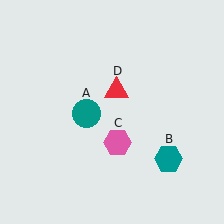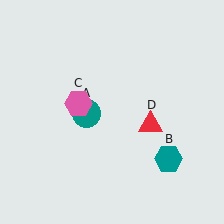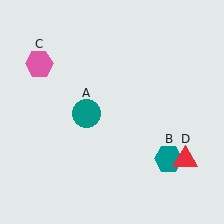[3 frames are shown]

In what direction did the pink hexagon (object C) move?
The pink hexagon (object C) moved up and to the left.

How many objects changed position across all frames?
2 objects changed position: pink hexagon (object C), red triangle (object D).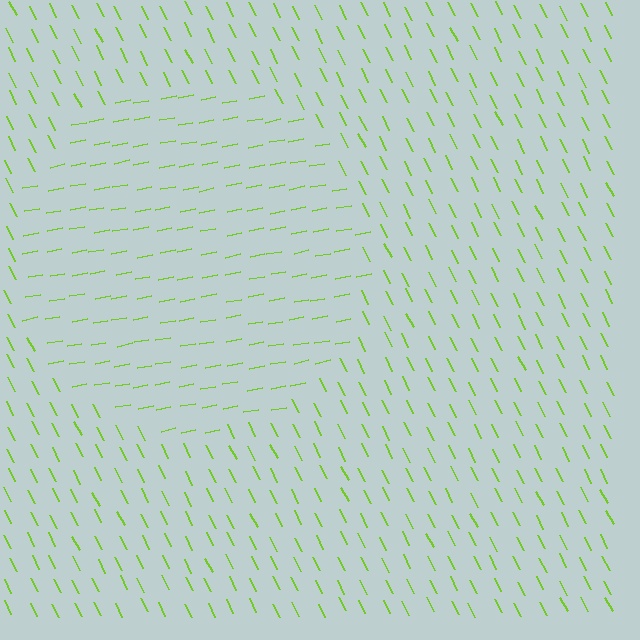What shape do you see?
I see a circle.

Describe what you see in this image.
The image is filled with small lime line segments. A circle region in the image has lines oriented differently from the surrounding lines, creating a visible texture boundary.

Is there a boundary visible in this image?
Yes, there is a texture boundary formed by a change in line orientation.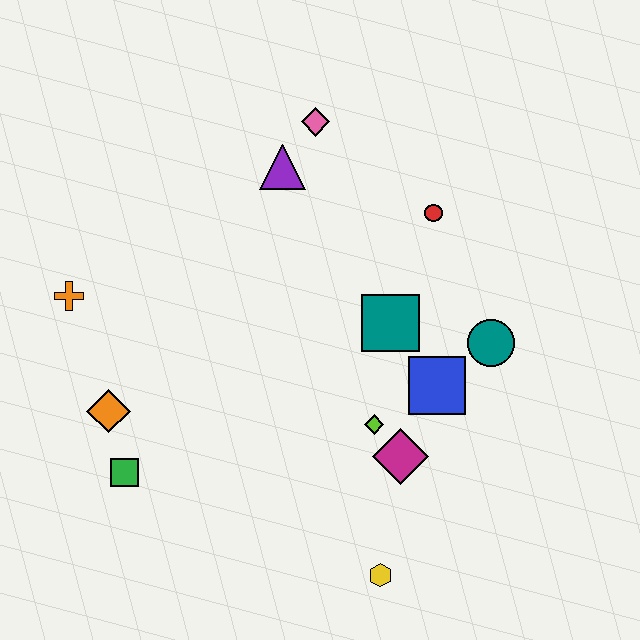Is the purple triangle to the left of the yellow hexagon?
Yes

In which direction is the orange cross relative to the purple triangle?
The orange cross is to the left of the purple triangle.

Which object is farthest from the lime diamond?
The orange cross is farthest from the lime diamond.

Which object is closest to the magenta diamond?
The lime diamond is closest to the magenta diamond.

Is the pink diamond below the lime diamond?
No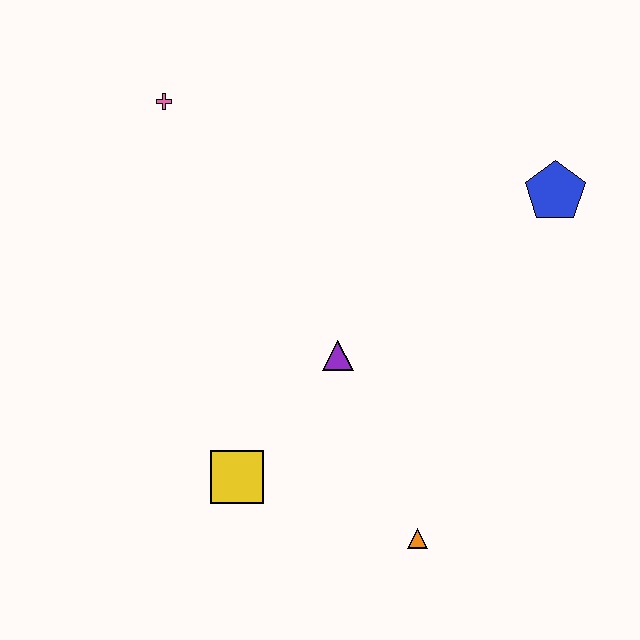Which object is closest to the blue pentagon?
The purple triangle is closest to the blue pentagon.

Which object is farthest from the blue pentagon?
The yellow square is farthest from the blue pentagon.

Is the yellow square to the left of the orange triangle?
Yes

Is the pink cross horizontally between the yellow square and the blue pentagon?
No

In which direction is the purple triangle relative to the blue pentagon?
The purple triangle is to the left of the blue pentagon.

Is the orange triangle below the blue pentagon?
Yes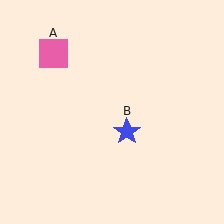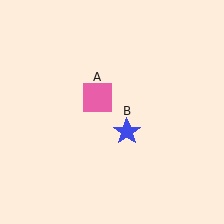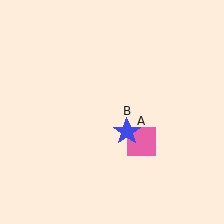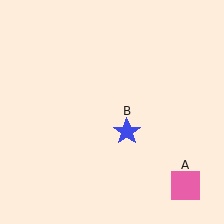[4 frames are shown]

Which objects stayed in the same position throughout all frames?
Blue star (object B) remained stationary.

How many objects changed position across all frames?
1 object changed position: pink square (object A).